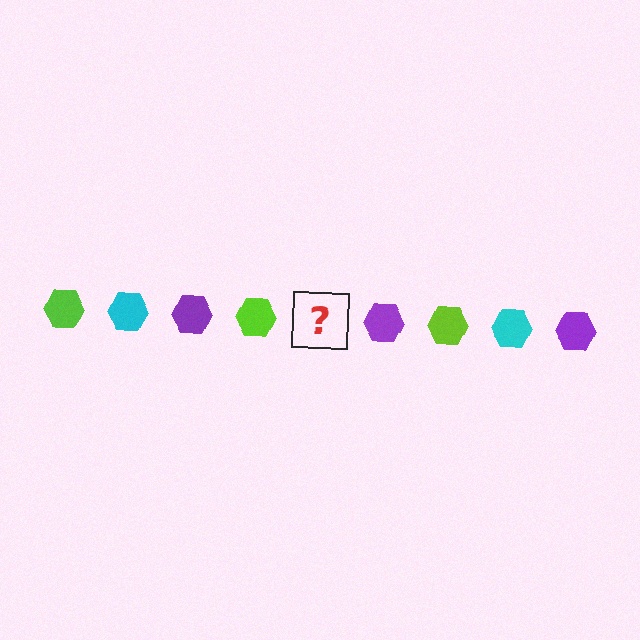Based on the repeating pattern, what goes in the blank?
The blank should be a cyan hexagon.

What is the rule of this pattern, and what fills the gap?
The rule is that the pattern cycles through lime, cyan, purple hexagons. The gap should be filled with a cyan hexagon.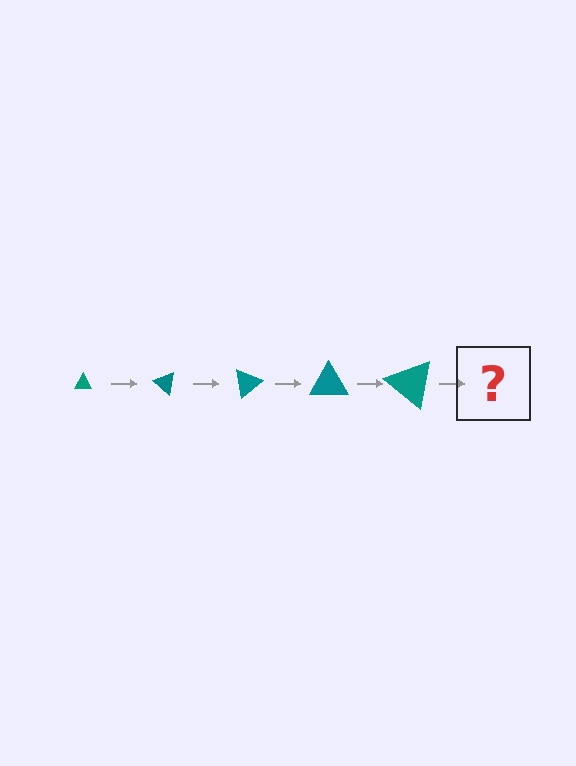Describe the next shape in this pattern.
It should be a triangle, larger than the previous one and rotated 200 degrees from the start.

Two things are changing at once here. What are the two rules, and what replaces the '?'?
The two rules are that the triangle grows larger each step and it rotates 40 degrees each step. The '?' should be a triangle, larger than the previous one and rotated 200 degrees from the start.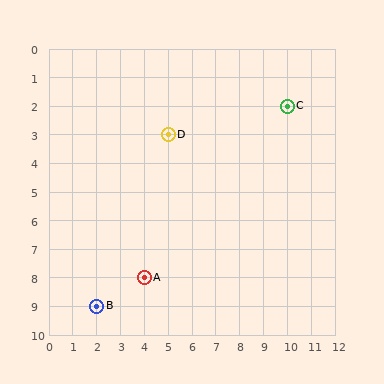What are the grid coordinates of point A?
Point A is at grid coordinates (4, 8).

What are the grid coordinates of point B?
Point B is at grid coordinates (2, 9).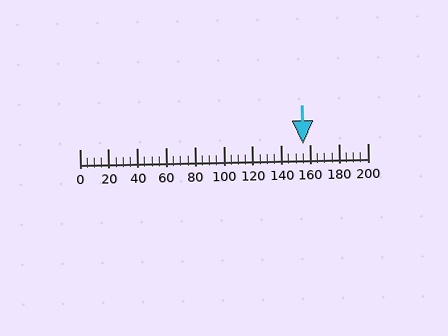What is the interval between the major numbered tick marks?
The major tick marks are spaced 20 units apart.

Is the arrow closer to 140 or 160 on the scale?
The arrow is closer to 160.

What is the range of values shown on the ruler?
The ruler shows values from 0 to 200.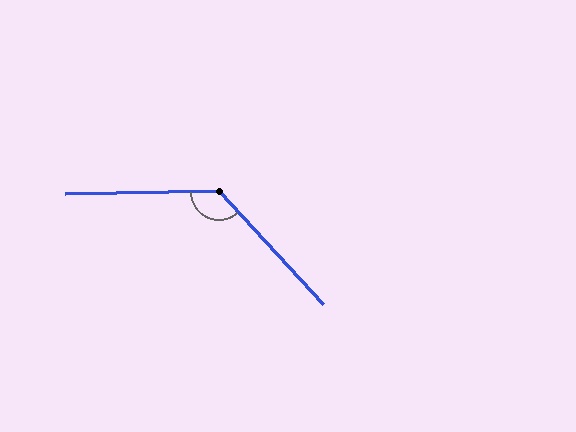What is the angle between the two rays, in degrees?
Approximately 131 degrees.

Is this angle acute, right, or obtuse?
It is obtuse.